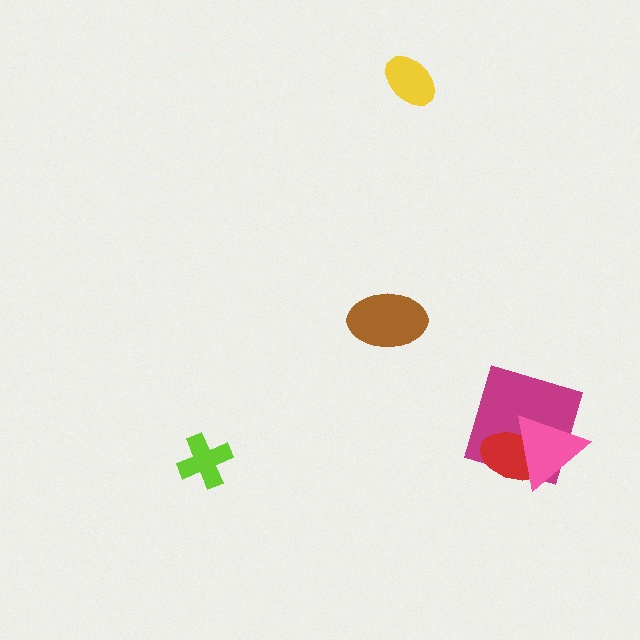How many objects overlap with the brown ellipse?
0 objects overlap with the brown ellipse.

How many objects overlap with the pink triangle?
2 objects overlap with the pink triangle.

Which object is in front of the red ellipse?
The pink triangle is in front of the red ellipse.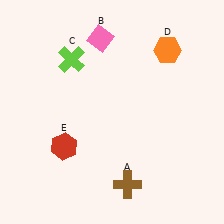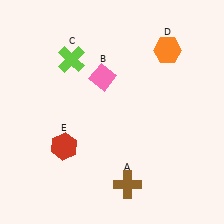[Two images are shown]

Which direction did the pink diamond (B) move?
The pink diamond (B) moved down.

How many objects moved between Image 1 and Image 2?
1 object moved between the two images.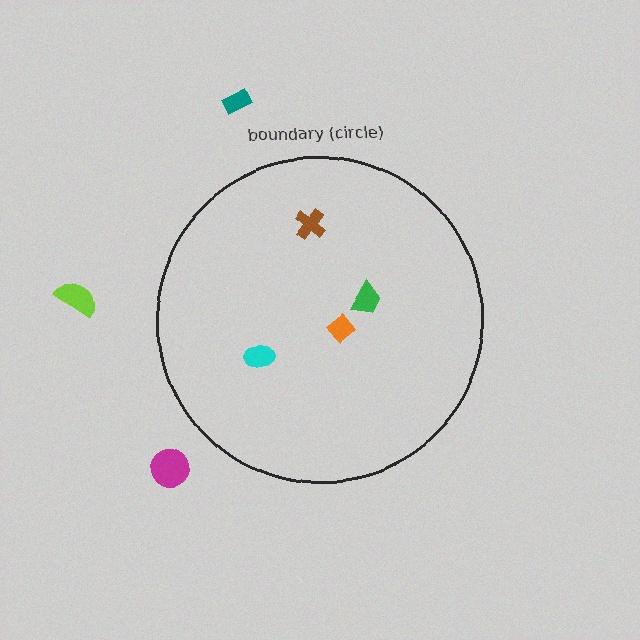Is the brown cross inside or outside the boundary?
Inside.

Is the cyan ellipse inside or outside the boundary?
Inside.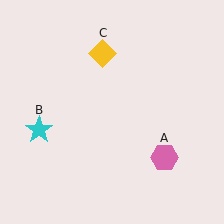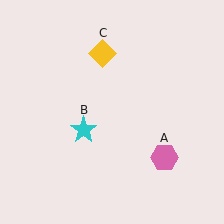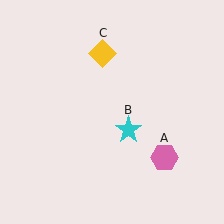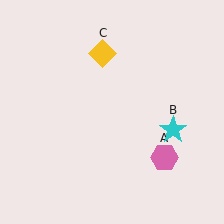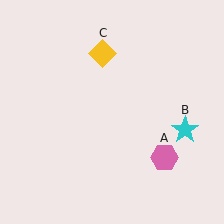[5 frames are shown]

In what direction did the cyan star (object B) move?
The cyan star (object B) moved right.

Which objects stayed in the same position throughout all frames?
Pink hexagon (object A) and yellow diamond (object C) remained stationary.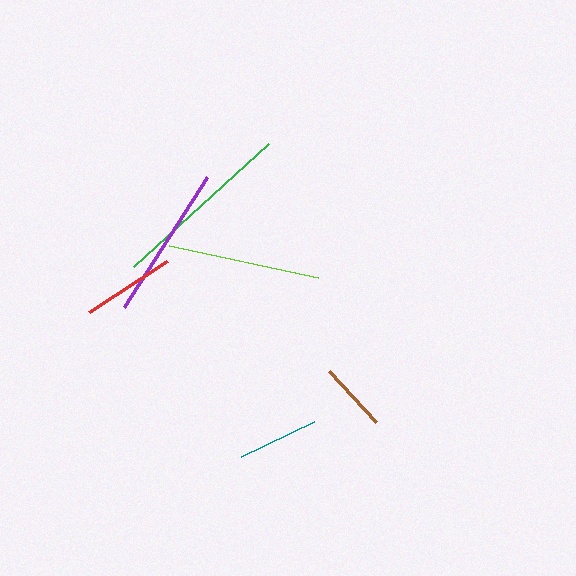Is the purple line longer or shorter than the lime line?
The purple line is longer than the lime line.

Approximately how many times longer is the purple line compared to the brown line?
The purple line is approximately 2.2 times the length of the brown line.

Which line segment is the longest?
The green line is the longest at approximately 182 pixels.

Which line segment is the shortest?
The brown line is the shortest at approximately 69 pixels.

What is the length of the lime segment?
The lime segment is approximately 152 pixels long.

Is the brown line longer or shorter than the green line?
The green line is longer than the brown line.